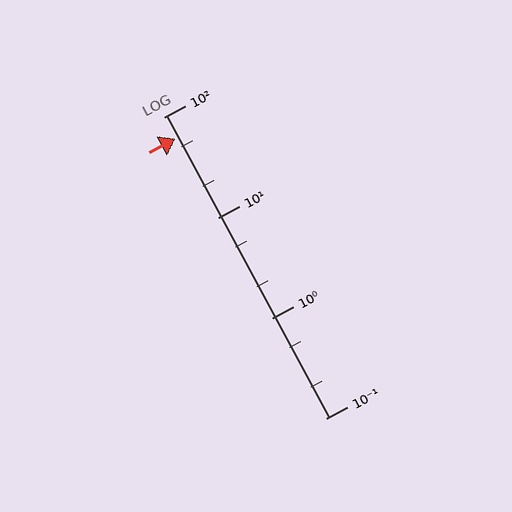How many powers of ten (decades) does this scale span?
The scale spans 3 decades, from 0.1 to 100.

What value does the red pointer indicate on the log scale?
The pointer indicates approximately 61.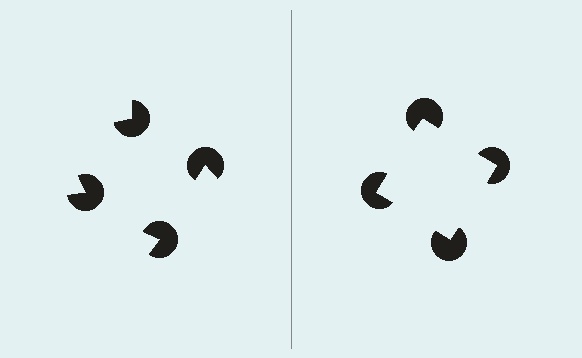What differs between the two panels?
The pac-man discs are positioned identically on both sides; only the wedge orientations differ. On the right they align to a square; on the left they are misaligned.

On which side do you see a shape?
An illusory square appears on the right side. On the left side the wedge cuts are rotated, so no coherent shape forms.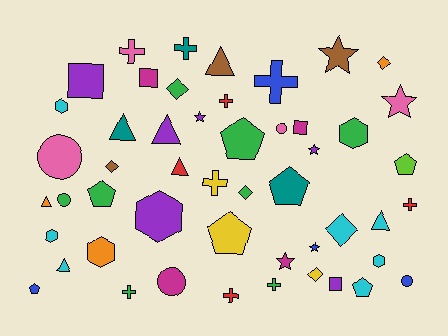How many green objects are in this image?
There are 8 green objects.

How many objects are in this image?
There are 50 objects.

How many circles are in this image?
There are 5 circles.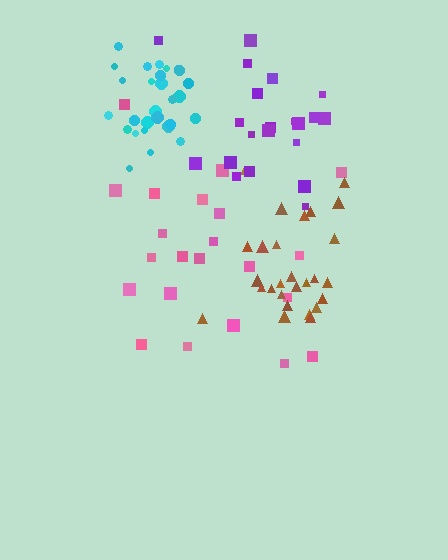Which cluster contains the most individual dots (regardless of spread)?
Cyan (28).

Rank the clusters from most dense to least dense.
cyan, brown, purple, pink.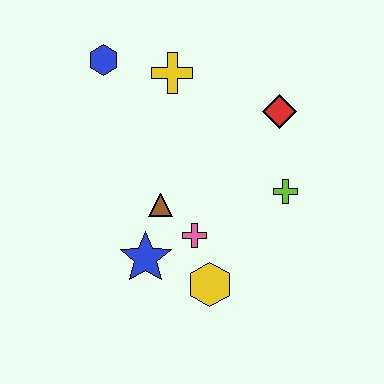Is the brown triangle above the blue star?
Yes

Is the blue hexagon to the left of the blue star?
Yes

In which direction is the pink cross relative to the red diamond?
The pink cross is below the red diamond.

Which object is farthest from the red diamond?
The blue star is farthest from the red diamond.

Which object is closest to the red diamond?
The lime cross is closest to the red diamond.